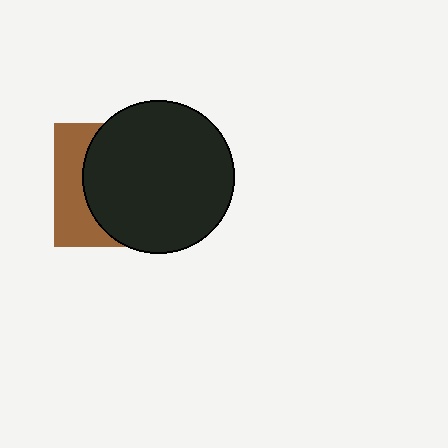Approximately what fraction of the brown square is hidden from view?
Roughly 69% of the brown square is hidden behind the black circle.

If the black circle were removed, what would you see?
You would see the complete brown square.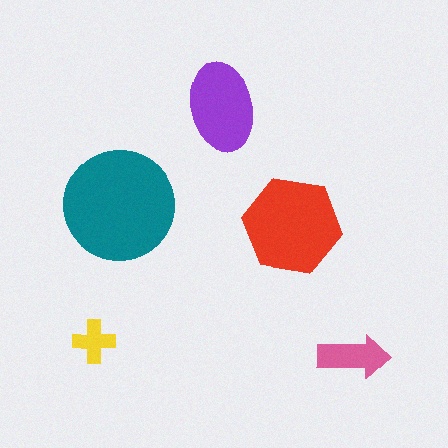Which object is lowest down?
The pink arrow is bottommost.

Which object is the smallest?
The yellow cross.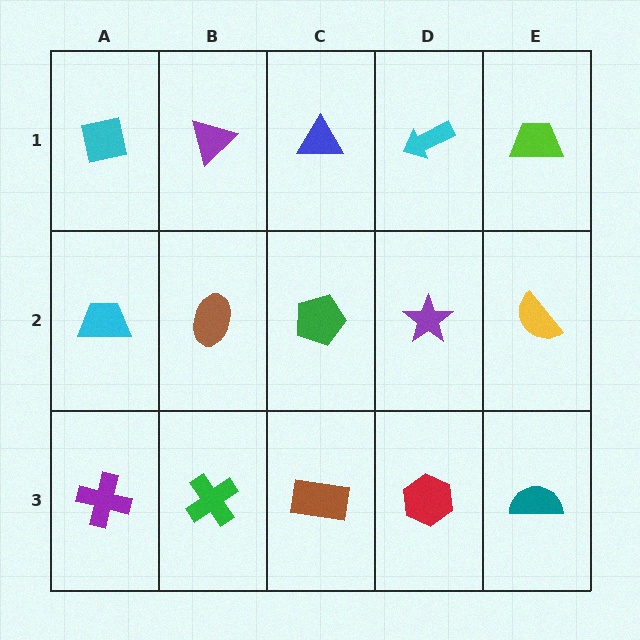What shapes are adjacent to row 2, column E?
A lime trapezoid (row 1, column E), a teal semicircle (row 3, column E), a purple star (row 2, column D).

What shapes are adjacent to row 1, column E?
A yellow semicircle (row 2, column E), a cyan arrow (row 1, column D).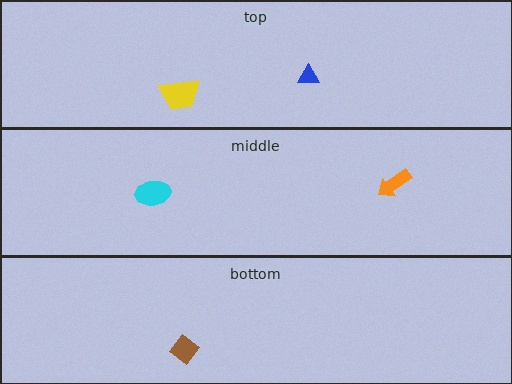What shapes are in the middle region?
The orange arrow, the cyan ellipse.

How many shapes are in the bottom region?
1.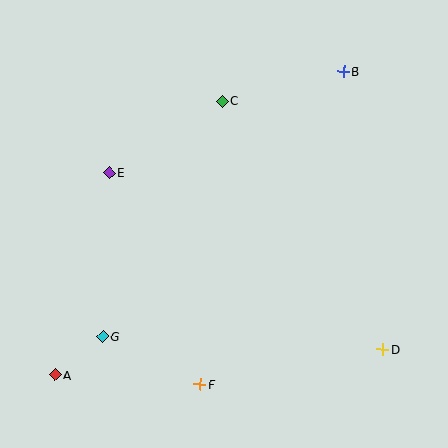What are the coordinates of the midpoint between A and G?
The midpoint between A and G is at (79, 356).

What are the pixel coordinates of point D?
Point D is at (383, 349).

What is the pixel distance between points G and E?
The distance between G and E is 164 pixels.